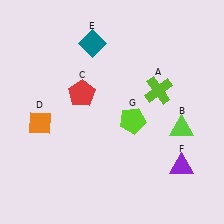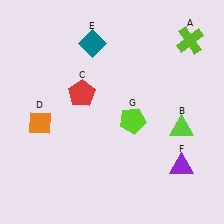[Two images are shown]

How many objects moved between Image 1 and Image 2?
1 object moved between the two images.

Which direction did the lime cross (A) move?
The lime cross (A) moved up.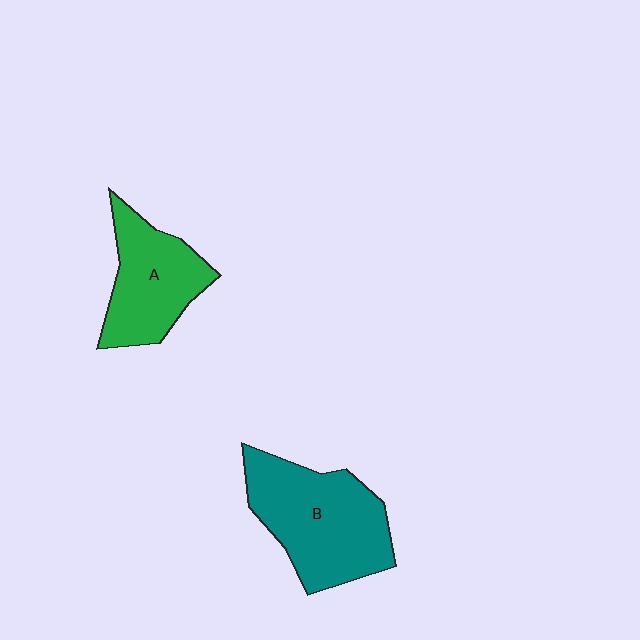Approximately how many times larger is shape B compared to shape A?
Approximately 1.4 times.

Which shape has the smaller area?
Shape A (green).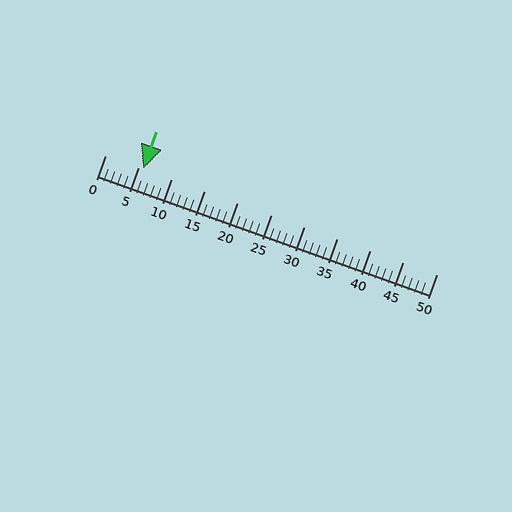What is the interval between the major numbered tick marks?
The major tick marks are spaced 5 units apart.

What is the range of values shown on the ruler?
The ruler shows values from 0 to 50.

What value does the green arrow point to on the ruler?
The green arrow points to approximately 6.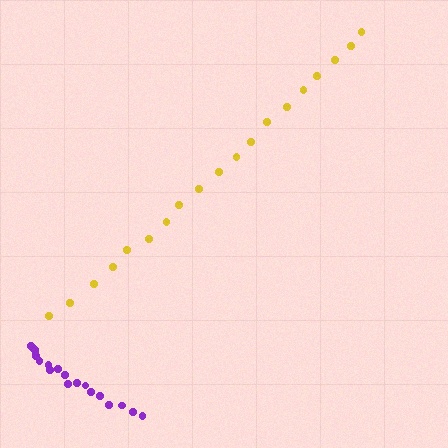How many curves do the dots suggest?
There are 2 distinct paths.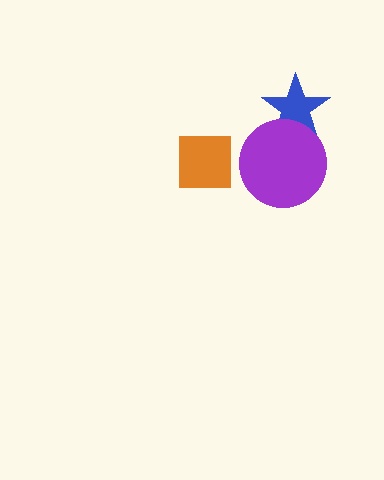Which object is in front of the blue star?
The purple circle is in front of the blue star.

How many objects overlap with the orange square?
0 objects overlap with the orange square.